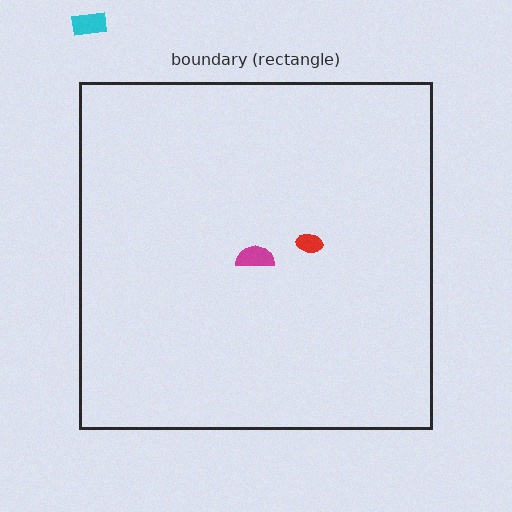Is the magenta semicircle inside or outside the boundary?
Inside.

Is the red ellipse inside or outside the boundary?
Inside.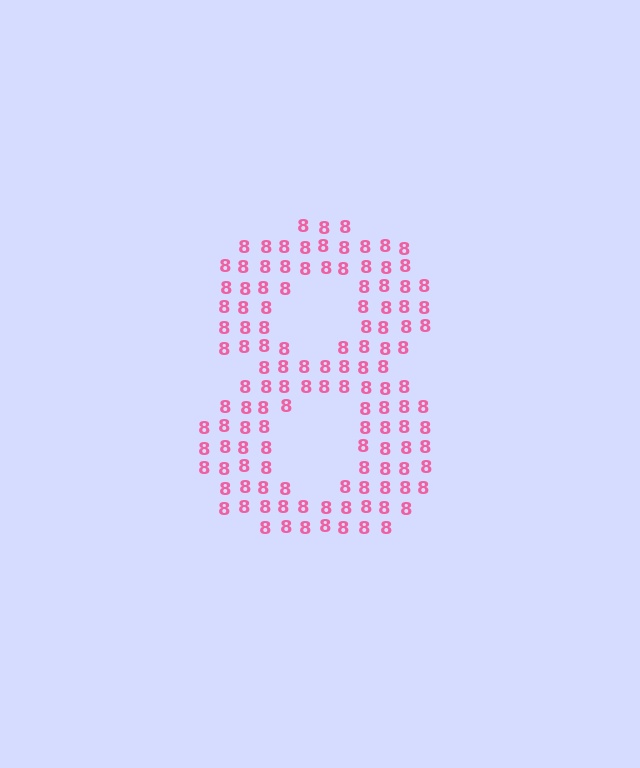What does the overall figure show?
The overall figure shows the digit 8.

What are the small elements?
The small elements are digit 8's.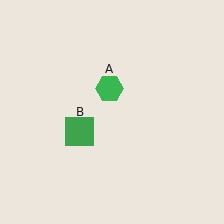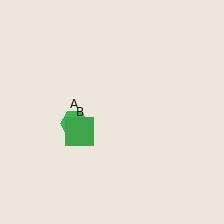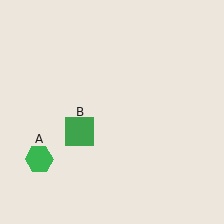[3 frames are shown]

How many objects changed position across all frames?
1 object changed position: green hexagon (object A).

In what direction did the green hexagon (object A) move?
The green hexagon (object A) moved down and to the left.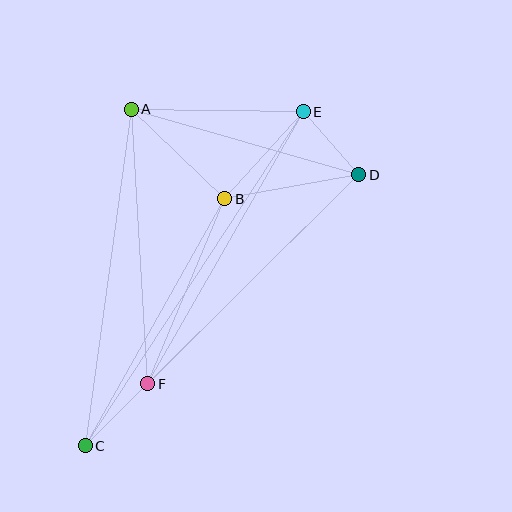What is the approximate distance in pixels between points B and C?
The distance between B and C is approximately 284 pixels.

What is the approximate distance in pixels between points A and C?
The distance between A and C is approximately 340 pixels.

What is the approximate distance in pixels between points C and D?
The distance between C and D is approximately 385 pixels.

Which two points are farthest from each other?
Points C and E are farthest from each other.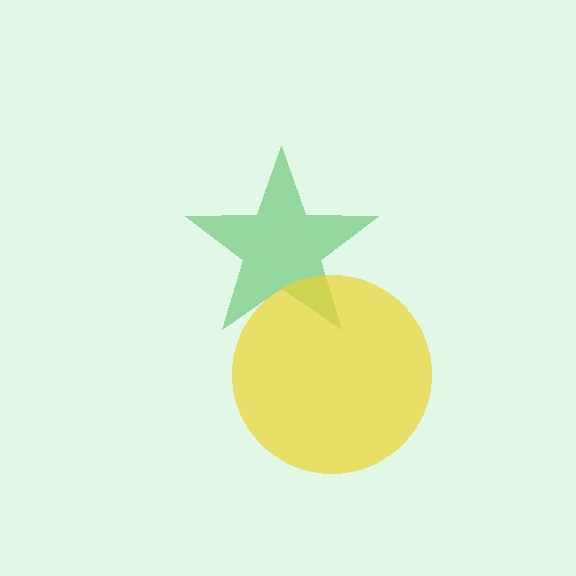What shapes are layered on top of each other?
The layered shapes are: a green star, a yellow circle.